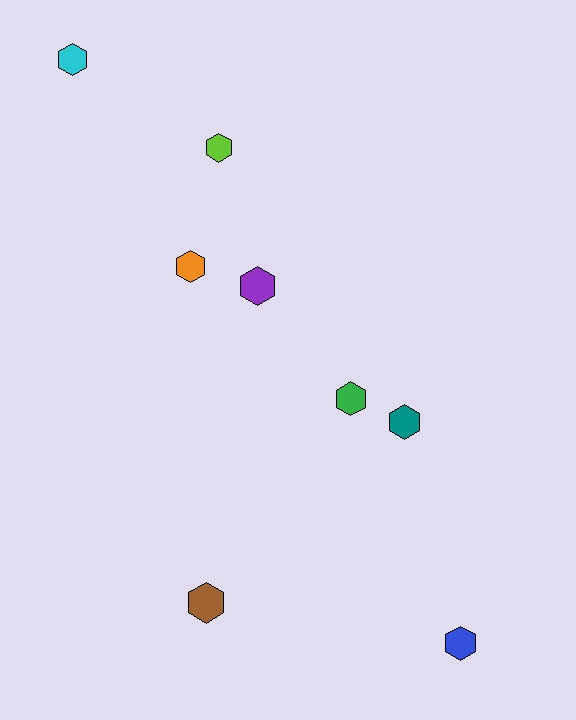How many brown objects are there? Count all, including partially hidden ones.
There is 1 brown object.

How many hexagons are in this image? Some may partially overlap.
There are 8 hexagons.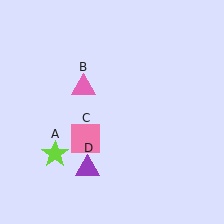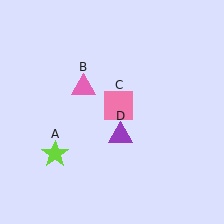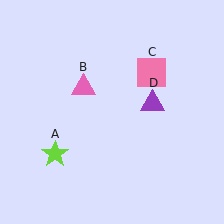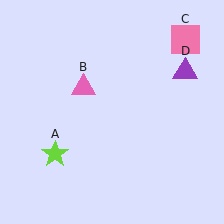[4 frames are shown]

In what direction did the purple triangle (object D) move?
The purple triangle (object D) moved up and to the right.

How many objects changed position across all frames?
2 objects changed position: pink square (object C), purple triangle (object D).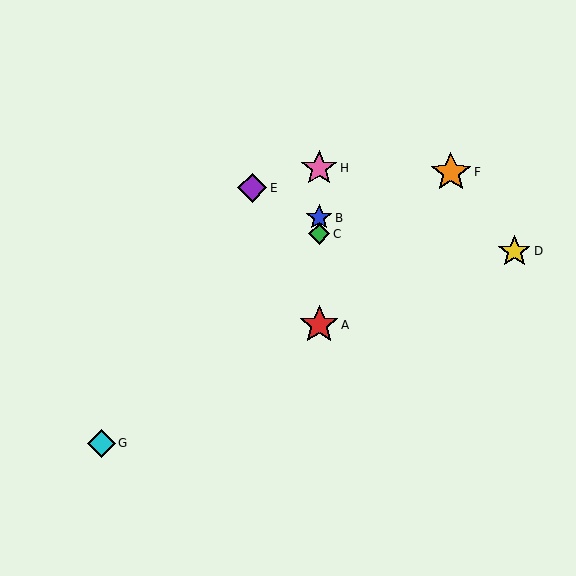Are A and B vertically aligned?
Yes, both are at x≈319.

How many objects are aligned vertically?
4 objects (A, B, C, H) are aligned vertically.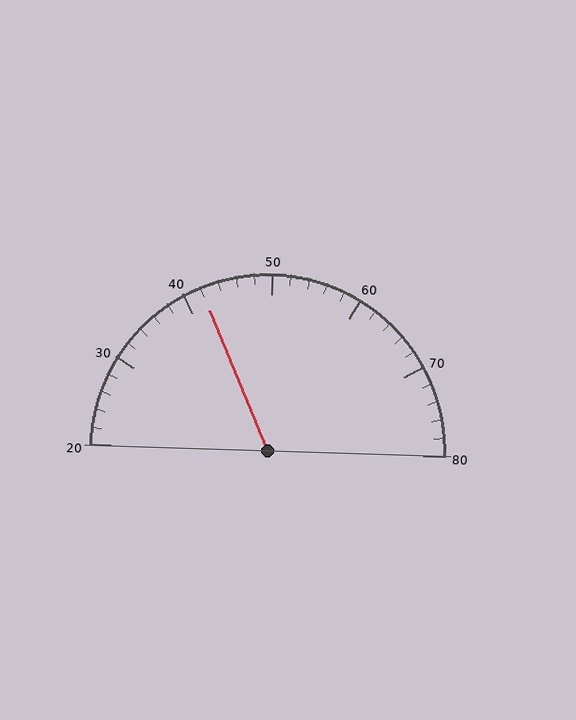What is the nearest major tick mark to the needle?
The nearest major tick mark is 40.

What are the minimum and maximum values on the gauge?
The gauge ranges from 20 to 80.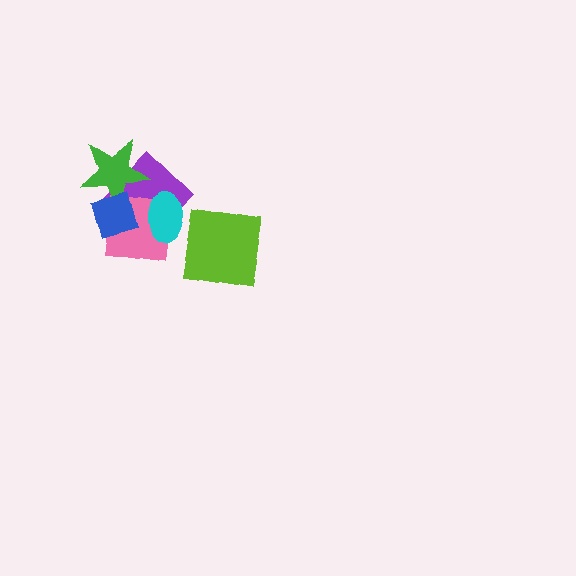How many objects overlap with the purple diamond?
4 objects overlap with the purple diamond.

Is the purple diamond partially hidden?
Yes, it is partially covered by another shape.